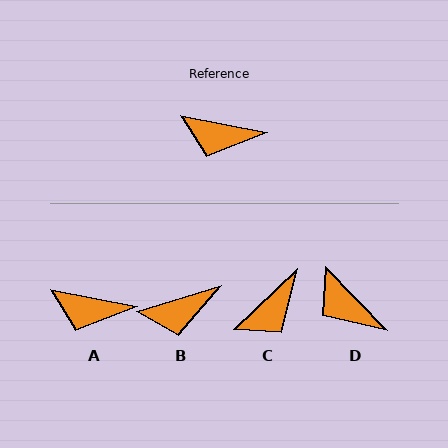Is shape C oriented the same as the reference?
No, it is off by about 54 degrees.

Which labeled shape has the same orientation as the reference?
A.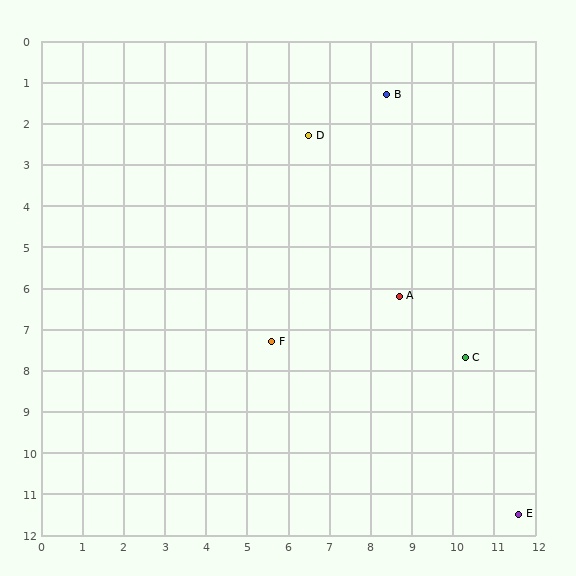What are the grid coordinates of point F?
Point F is at approximately (5.6, 7.3).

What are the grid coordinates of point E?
Point E is at approximately (11.6, 11.5).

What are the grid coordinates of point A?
Point A is at approximately (8.7, 6.2).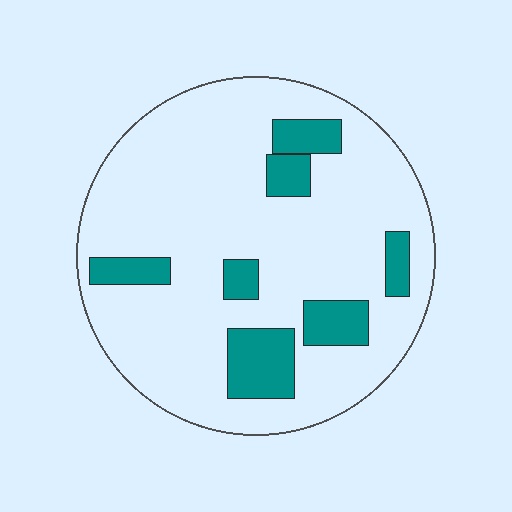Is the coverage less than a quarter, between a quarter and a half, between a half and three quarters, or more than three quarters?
Less than a quarter.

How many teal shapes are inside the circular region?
7.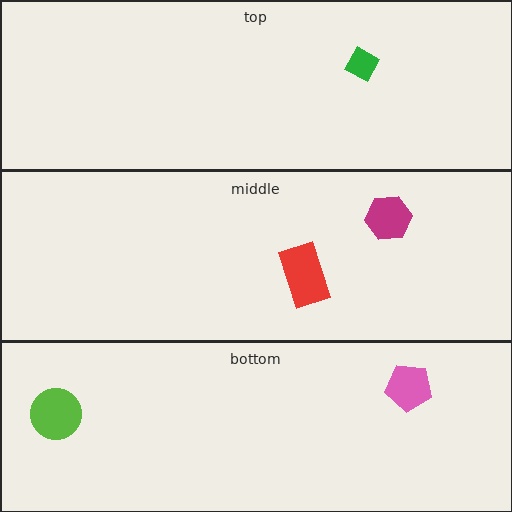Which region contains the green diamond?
The top region.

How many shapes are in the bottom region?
2.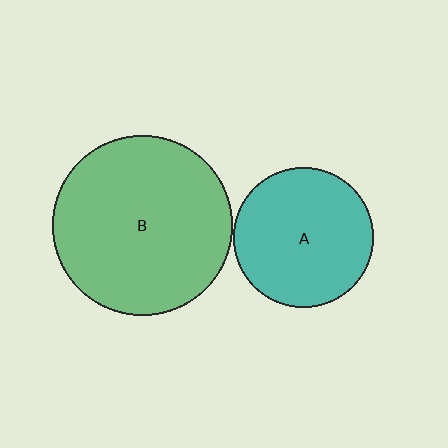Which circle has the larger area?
Circle B (green).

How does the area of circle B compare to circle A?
Approximately 1.6 times.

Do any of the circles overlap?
No, none of the circles overlap.